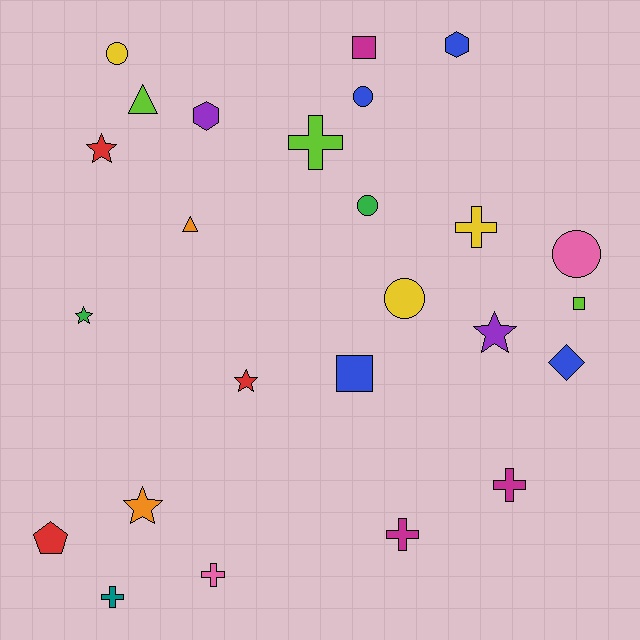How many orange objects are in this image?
There are 2 orange objects.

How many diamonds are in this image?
There is 1 diamond.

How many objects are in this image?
There are 25 objects.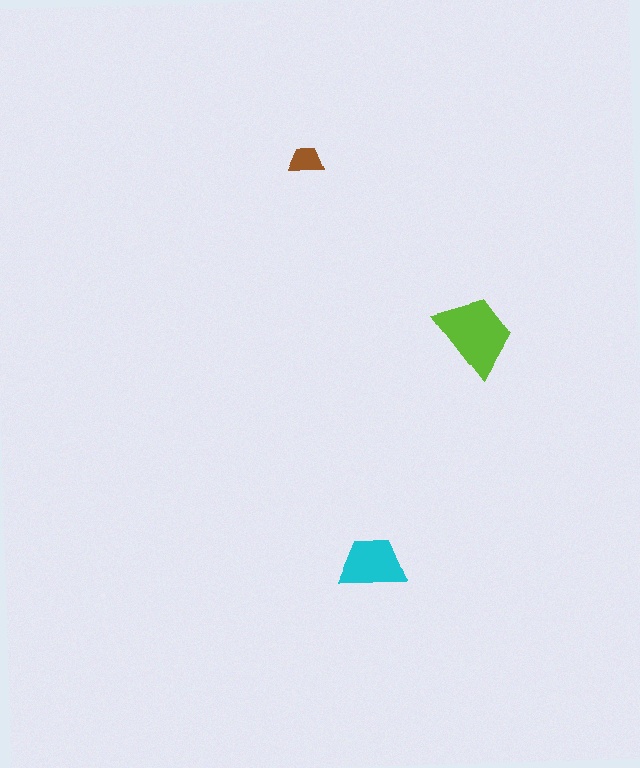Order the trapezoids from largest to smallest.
the lime one, the cyan one, the brown one.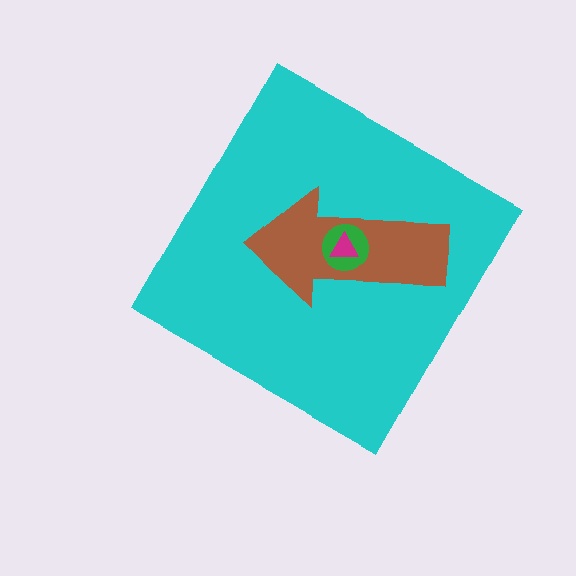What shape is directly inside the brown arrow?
The green circle.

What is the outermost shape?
The cyan diamond.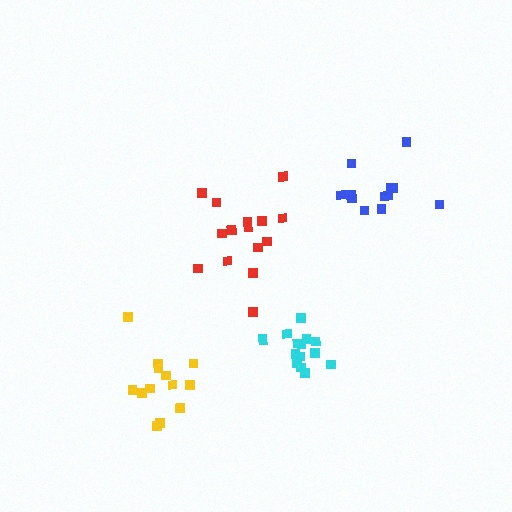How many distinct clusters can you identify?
There are 4 distinct clusters.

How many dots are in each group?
Group 1: 12 dots, Group 2: 14 dots, Group 3: 15 dots, Group 4: 15 dots (56 total).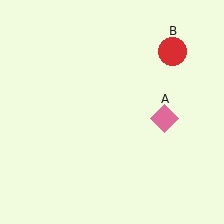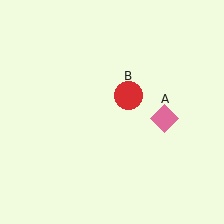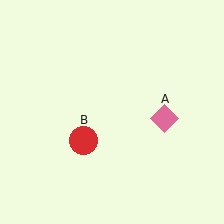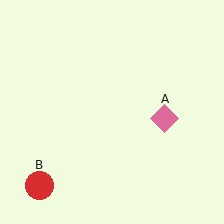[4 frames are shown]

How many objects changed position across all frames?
1 object changed position: red circle (object B).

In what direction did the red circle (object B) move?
The red circle (object B) moved down and to the left.